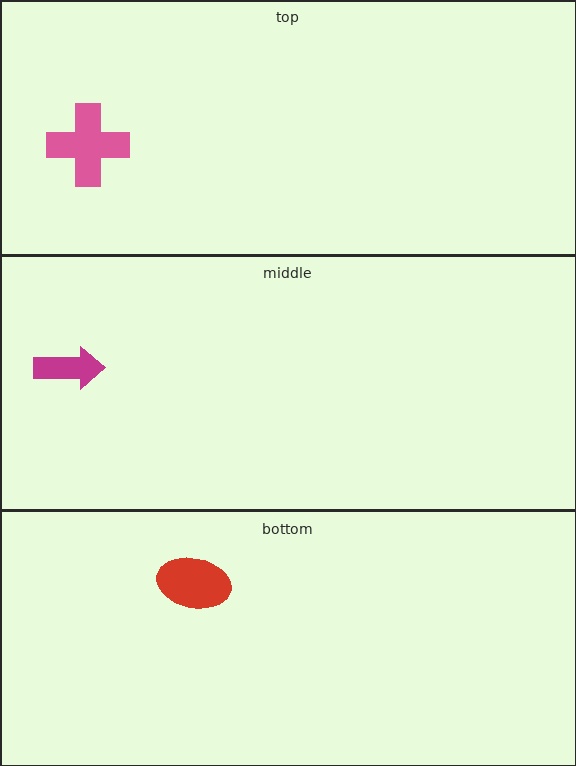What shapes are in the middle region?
The magenta arrow.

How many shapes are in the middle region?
1.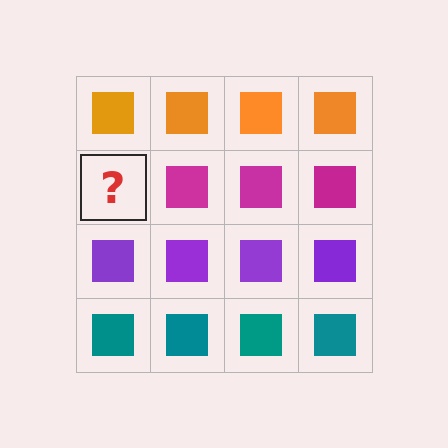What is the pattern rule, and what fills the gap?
The rule is that each row has a consistent color. The gap should be filled with a magenta square.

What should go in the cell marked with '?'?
The missing cell should contain a magenta square.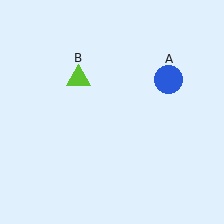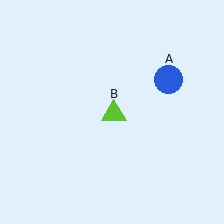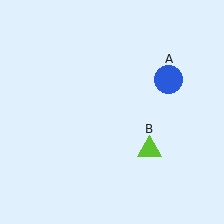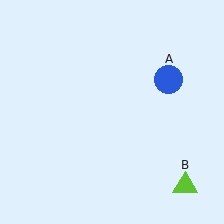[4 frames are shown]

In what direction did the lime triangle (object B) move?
The lime triangle (object B) moved down and to the right.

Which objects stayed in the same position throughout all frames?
Blue circle (object A) remained stationary.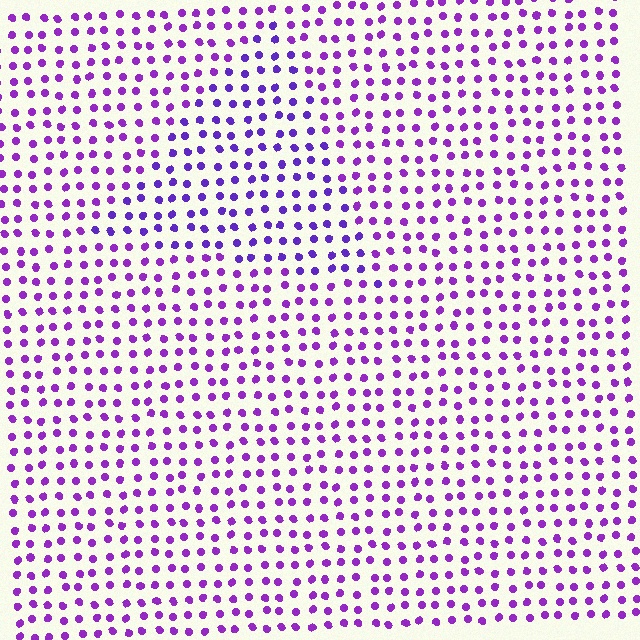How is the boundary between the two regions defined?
The boundary is defined purely by a slight shift in hue (about 21 degrees). Spacing, size, and orientation are identical on both sides.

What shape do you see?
I see a triangle.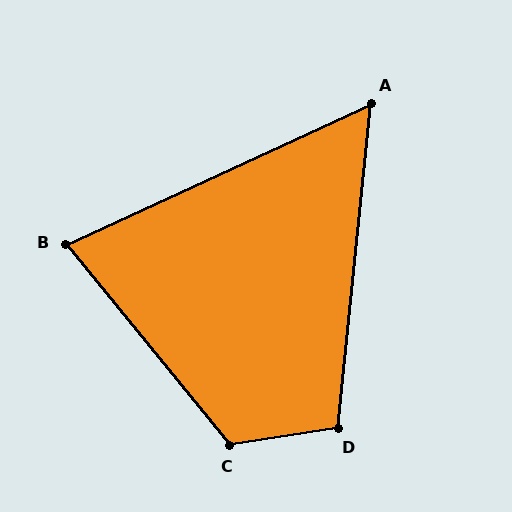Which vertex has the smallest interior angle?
A, at approximately 60 degrees.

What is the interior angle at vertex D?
Approximately 105 degrees (obtuse).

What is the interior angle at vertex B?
Approximately 75 degrees (acute).